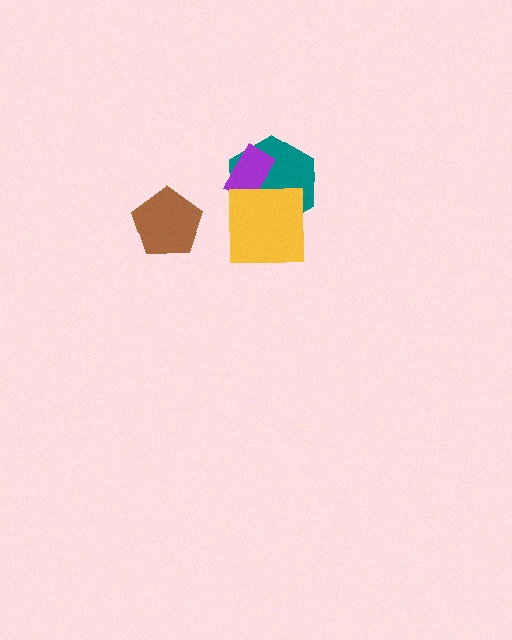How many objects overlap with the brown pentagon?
0 objects overlap with the brown pentagon.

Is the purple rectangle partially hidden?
Yes, it is partially covered by another shape.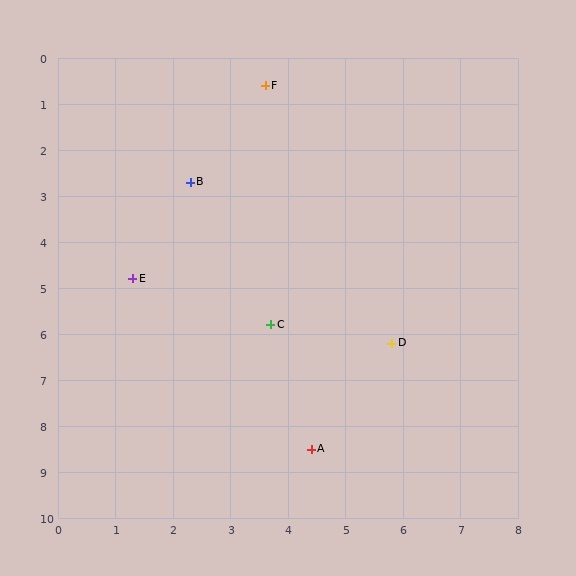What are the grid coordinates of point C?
Point C is at approximately (3.7, 5.8).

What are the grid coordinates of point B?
Point B is at approximately (2.3, 2.7).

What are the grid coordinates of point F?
Point F is at approximately (3.6, 0.6).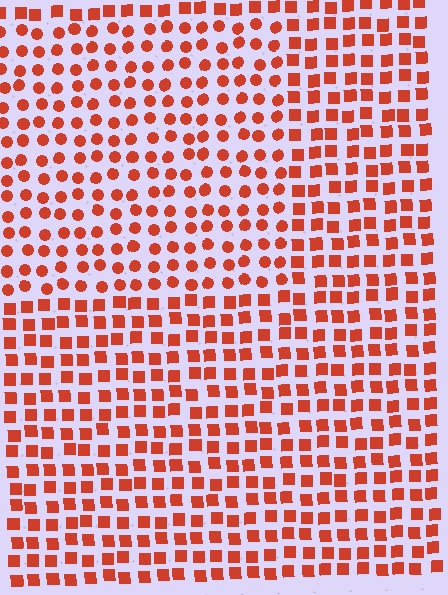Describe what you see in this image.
The image is filled with small red elements arranged in a uniform grid. A rectangle-shaped region contains circles, while the surrounding area contains squares. The boundary is defined purely by the change in element shape.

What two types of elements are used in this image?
The image uses circles inside the rectangle region and squares outside it.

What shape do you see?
I see a rectangle.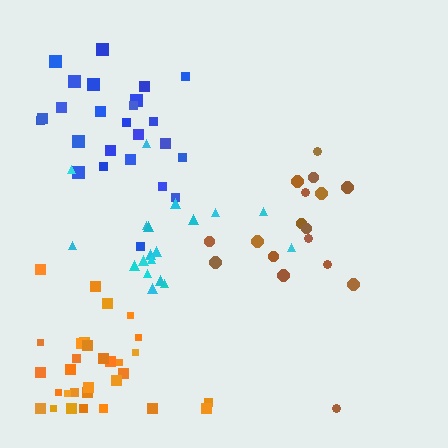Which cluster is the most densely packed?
Blue.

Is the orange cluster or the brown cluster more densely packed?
Orange.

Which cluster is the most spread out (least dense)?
Brown.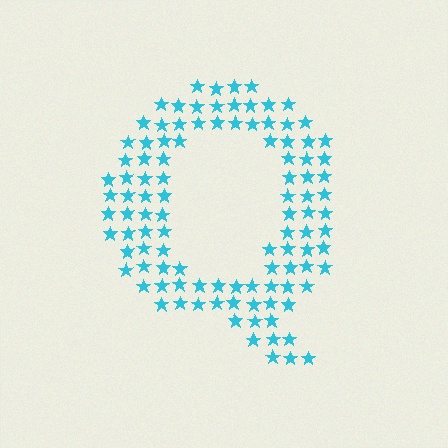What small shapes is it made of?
It is made of small stars.